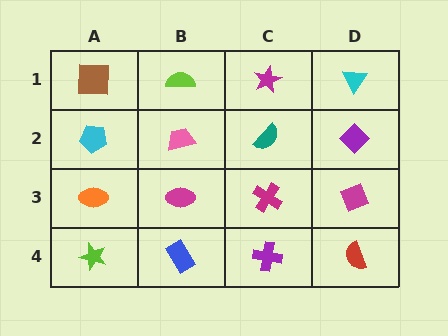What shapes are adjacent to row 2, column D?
A cyan triangle (row 1, column D), a magenta diamond (row 3, column D), a teal semicircle (row 2, column C).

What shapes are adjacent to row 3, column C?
A teal semicircle (row 2, column C), a purple cross (row 4, column C), a magenta ellipse (row 3, column B), a magenta diamond (row 3, column D).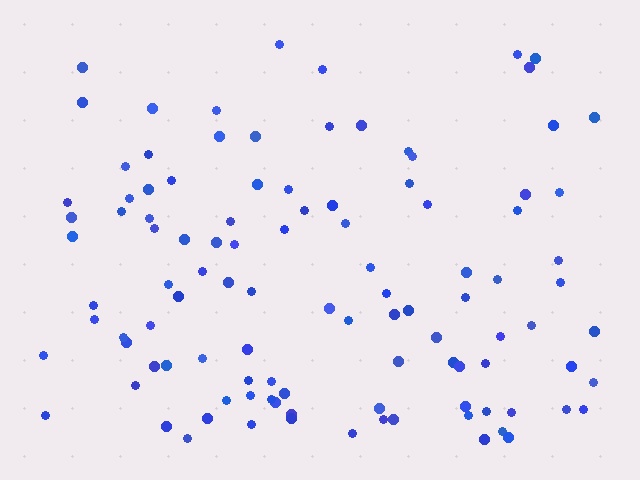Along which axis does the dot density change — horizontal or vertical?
Vertical.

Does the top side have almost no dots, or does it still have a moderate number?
Still a moderate number, just noticeably fewer than the bottom.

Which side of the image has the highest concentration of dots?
The bottom.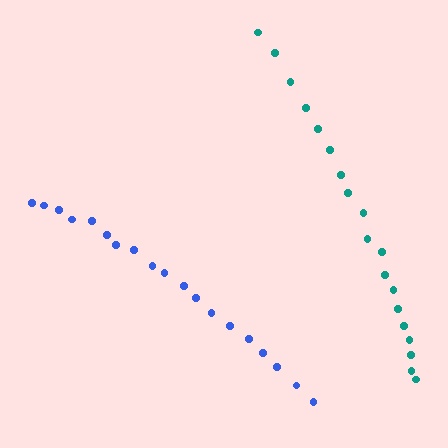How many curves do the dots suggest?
There are 2 distinct paths.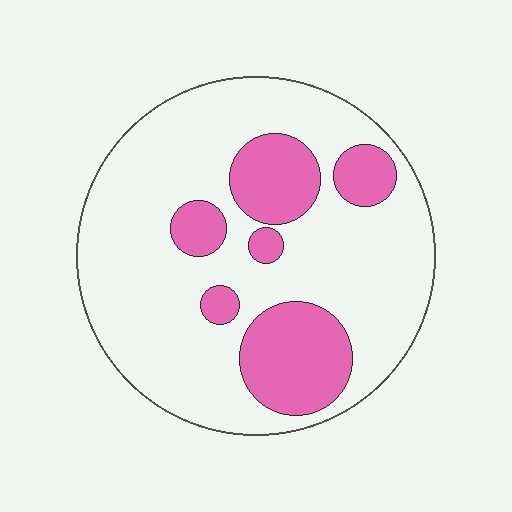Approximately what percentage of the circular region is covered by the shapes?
Approximately 25%.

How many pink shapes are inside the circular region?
6.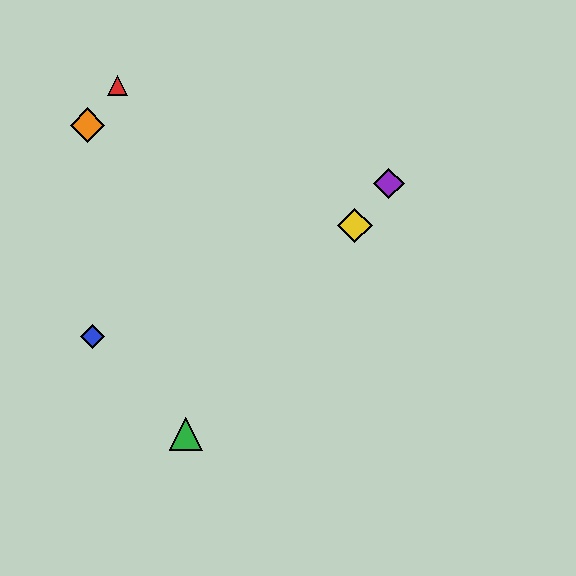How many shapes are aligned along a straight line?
3 shapes (the green triangle, the yellow diamond, the purple diamond) are aligned along a straight line.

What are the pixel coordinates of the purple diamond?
The purple diamond is at (389, 183).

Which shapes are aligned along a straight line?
The green triangle, the yellow diamond, the purple diamond are aligned along a straight line.